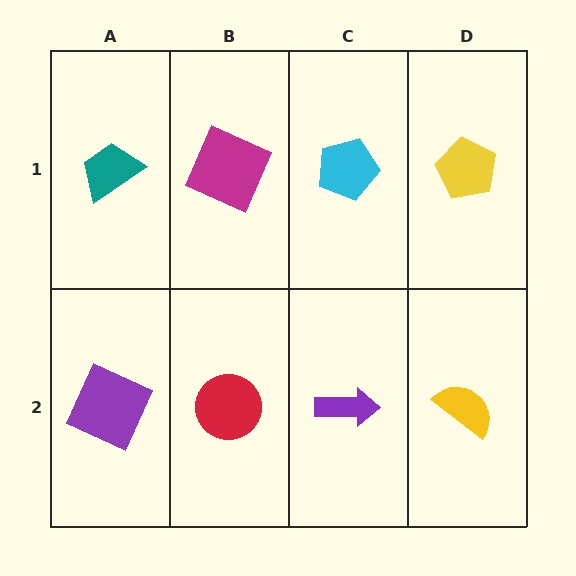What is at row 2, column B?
A red circle.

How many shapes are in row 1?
4 shapes.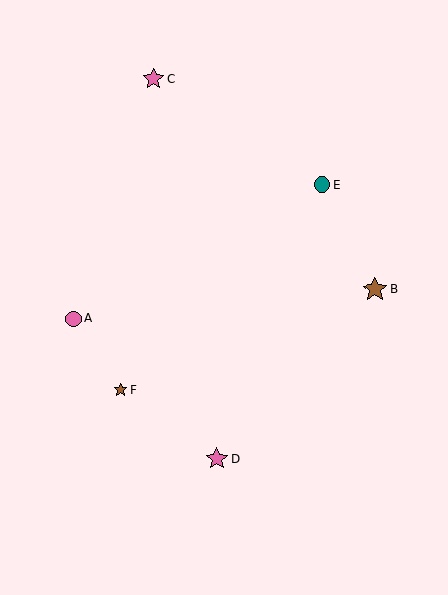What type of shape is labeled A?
Shape A is a pink circle.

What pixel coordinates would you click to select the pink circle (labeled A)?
Click at (74, 319) to select the pink circle A.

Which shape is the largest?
The brown star (labeled B) is the largest.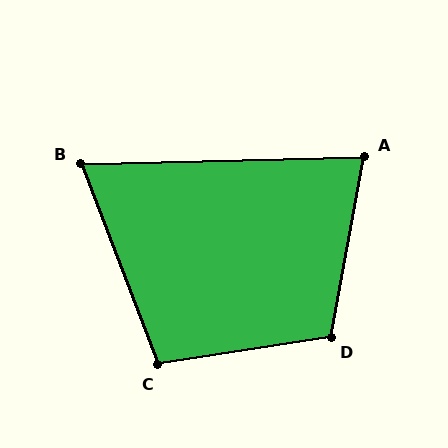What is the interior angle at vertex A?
Approximately 78 degrees (acute).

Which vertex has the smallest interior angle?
B, at approximately 71 degrees.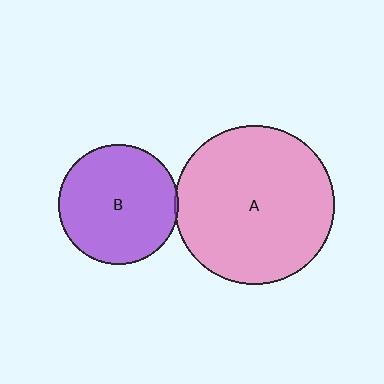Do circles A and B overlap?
Yes.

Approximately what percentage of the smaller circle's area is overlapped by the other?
Approximately 5%.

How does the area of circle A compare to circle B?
Approximately 1.8 times.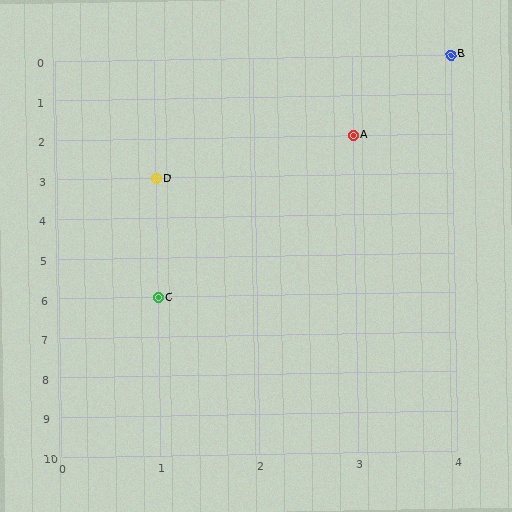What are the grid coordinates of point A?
Point A is at grid coordinates (3, 2).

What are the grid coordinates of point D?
Point D is at grid coordinates (1, 3).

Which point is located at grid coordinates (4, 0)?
Point B is at (4, 0).